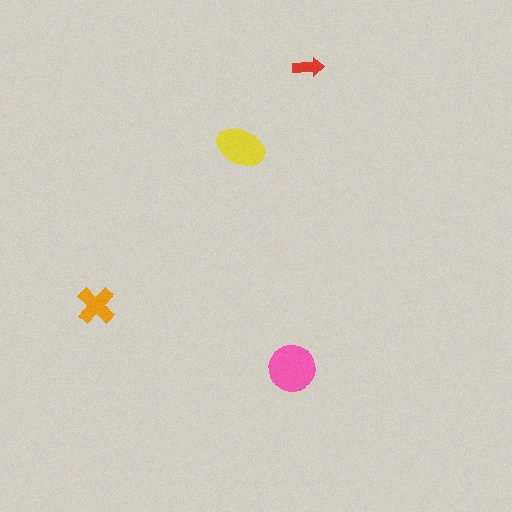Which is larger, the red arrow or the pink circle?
The pink circle.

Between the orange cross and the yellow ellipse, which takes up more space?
The yellow ellipse.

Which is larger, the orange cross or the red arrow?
The orange cross.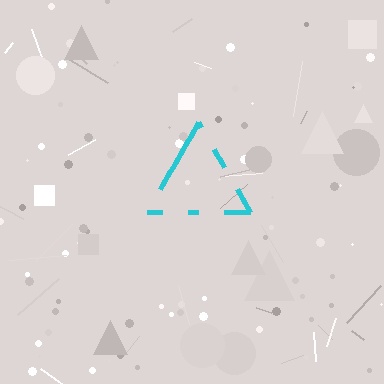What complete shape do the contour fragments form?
The contour fragments form a triangle.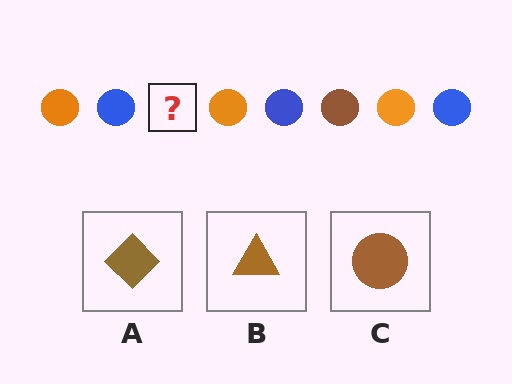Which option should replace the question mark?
Option C.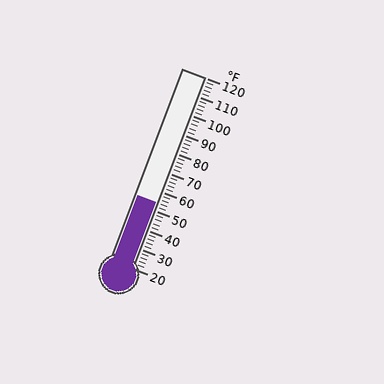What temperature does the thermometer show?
The thermometer shows approximately 54°F.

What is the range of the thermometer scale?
The thermometer scale ranges from 20°F to 120°F.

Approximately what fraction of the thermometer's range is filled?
The thermometer is filled to approximately 35% of its range.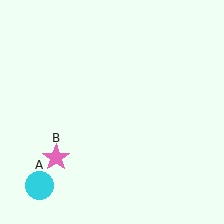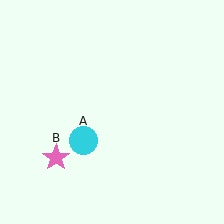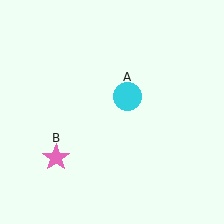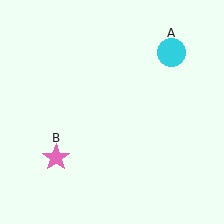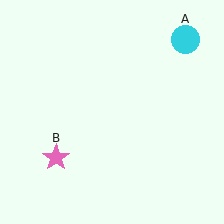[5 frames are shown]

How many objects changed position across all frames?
1 object changed position: cyan circle (object A).